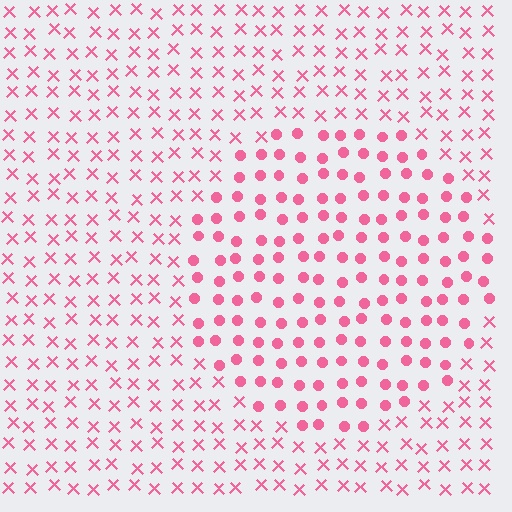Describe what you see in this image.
The image is filled with small pink elements arranged in a uniform grid. A circle-shaped region contains circles, while the surrounding area contains X marks. The boundary is defined purely by the change in element shape.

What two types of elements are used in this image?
The image uses circles inside the circle region and X marks outside it.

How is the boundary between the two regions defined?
The boundary is defined by a change in element shape: circles inside vs. X marks outside. All elements share the same color and spacing.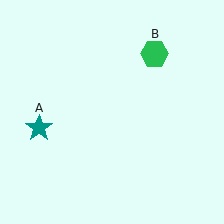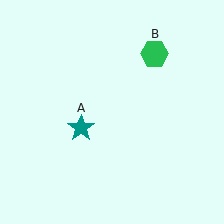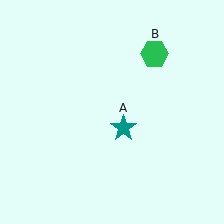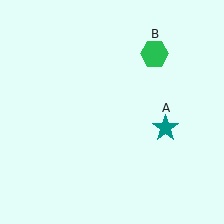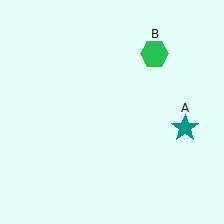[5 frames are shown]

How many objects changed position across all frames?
1 object changed position: teal star (object A).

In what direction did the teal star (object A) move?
The teal star (object A) moved right.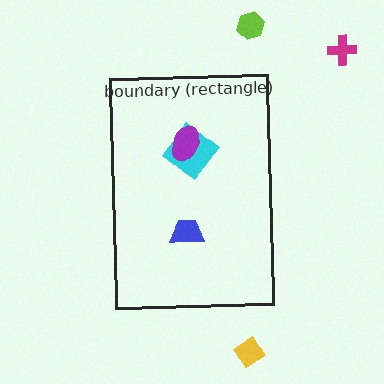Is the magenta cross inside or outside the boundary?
Outside.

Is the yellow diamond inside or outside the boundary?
Outside.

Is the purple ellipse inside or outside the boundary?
Inside.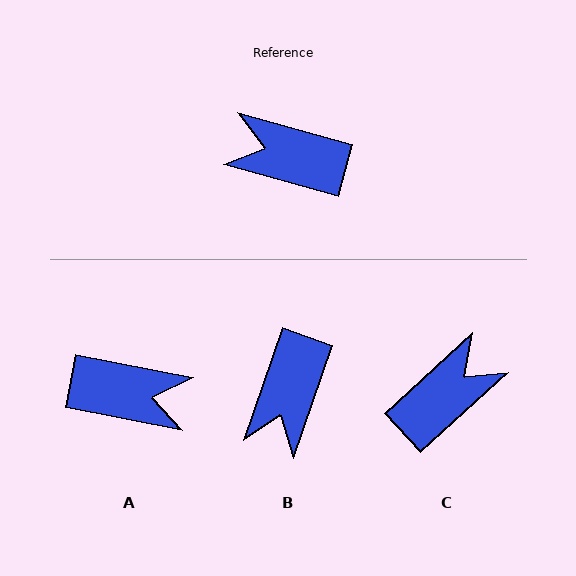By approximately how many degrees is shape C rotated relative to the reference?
Approximately 122 degrees clockwise.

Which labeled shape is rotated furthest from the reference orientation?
A, about 176 degrees away.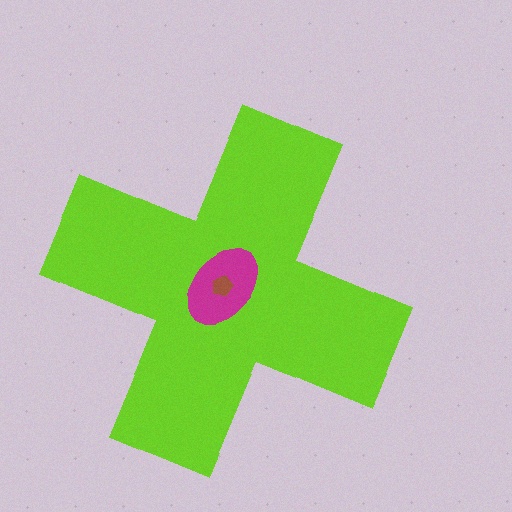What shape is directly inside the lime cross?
The magenta ellipse.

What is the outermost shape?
The lime cross.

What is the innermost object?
The brown pentagon.